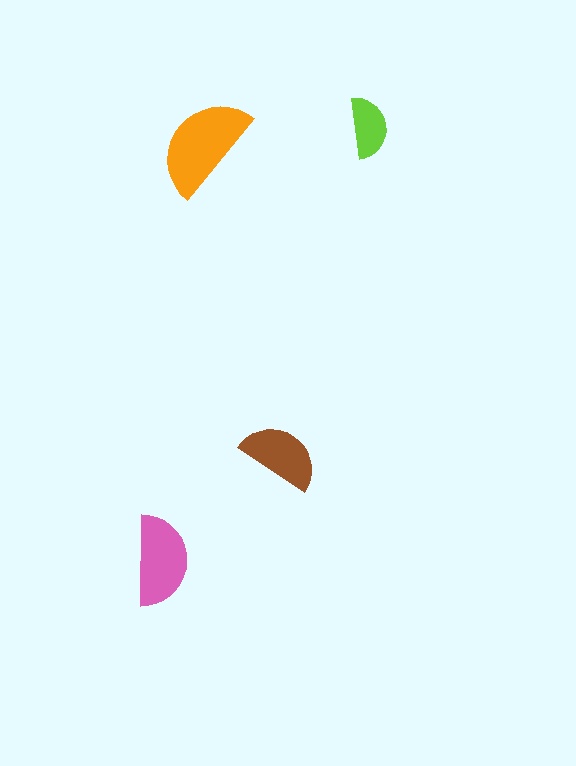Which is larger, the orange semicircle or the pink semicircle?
The orange one.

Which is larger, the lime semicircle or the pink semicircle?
The pink one.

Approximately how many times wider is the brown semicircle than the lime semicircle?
About 1.5 times wider.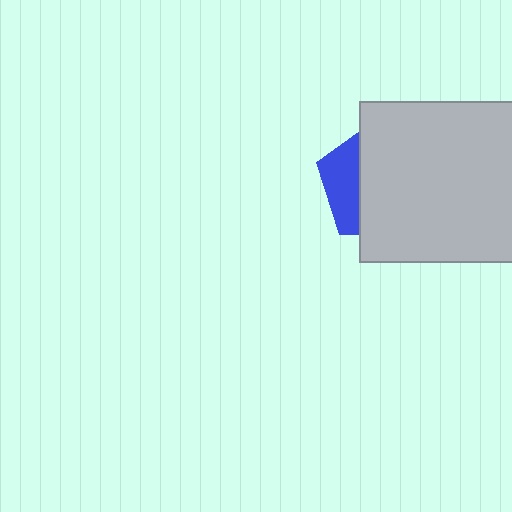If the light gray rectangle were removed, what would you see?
You would see the complete blue pentagon.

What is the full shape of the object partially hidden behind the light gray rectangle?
The partially hidden object is a blue pentagon.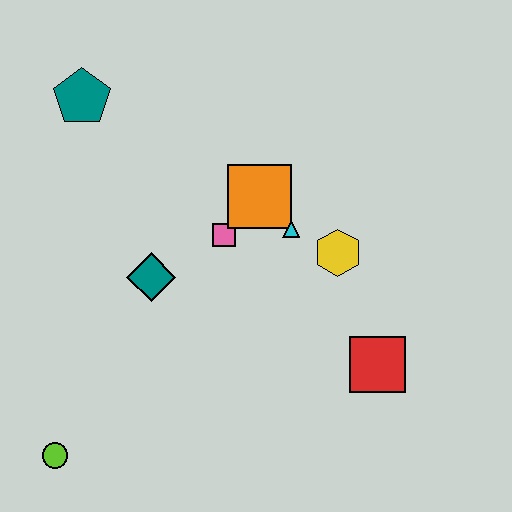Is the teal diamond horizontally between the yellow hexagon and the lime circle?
Yes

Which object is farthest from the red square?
The teal pentagon is farthest from the red square.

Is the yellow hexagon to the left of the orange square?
No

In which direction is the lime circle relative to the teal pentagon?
The lime circle is below the teal pentagon.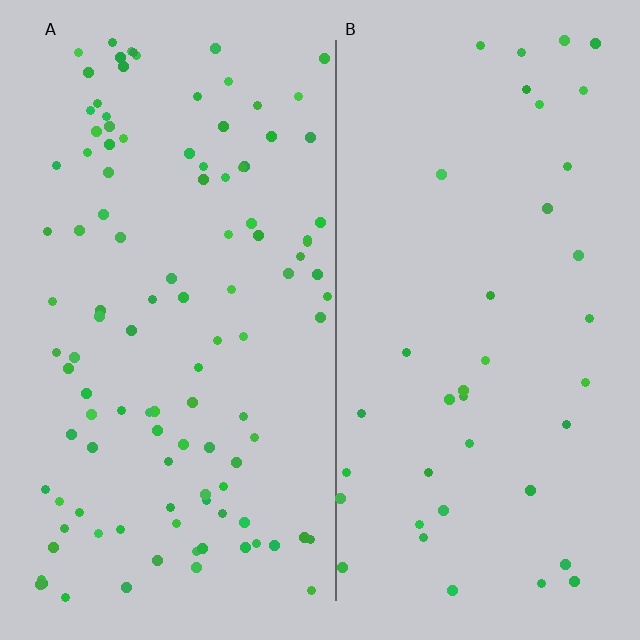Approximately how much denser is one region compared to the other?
Approximately 2.8× — region A over region B.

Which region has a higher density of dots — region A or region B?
A (the left).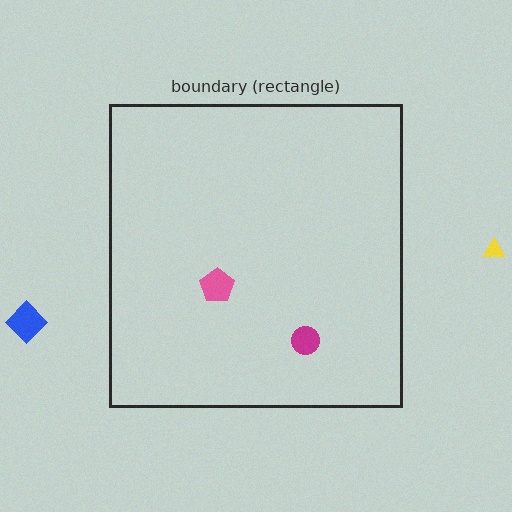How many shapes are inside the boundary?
2 inside, 2 outside.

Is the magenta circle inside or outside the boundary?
Inside.